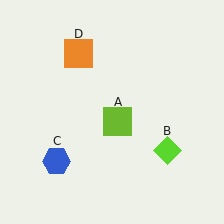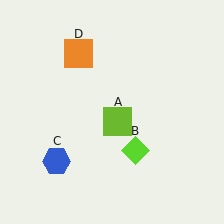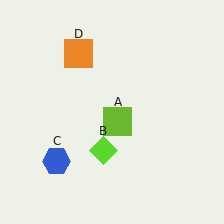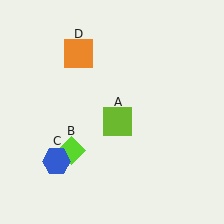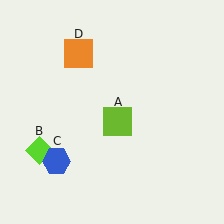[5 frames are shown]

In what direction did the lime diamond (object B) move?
The lime diamond (object B) moved left.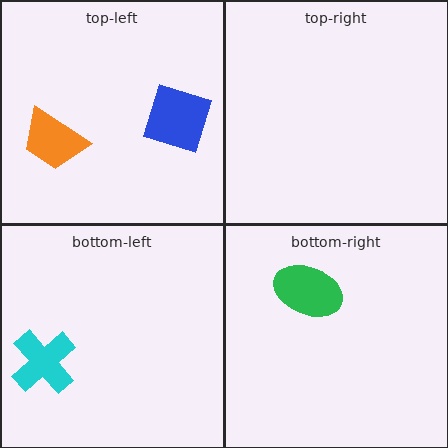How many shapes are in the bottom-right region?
1.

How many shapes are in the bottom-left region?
1.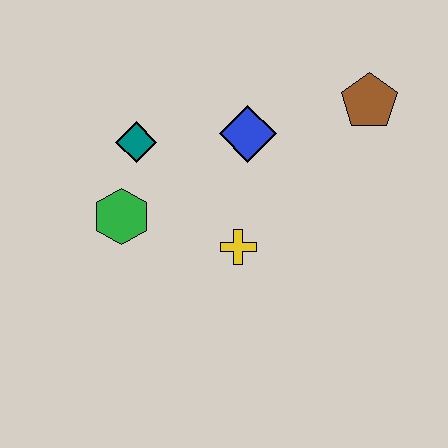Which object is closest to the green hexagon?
The teal diamond is closest to the green hexagon.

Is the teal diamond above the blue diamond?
No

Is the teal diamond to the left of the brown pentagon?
Yes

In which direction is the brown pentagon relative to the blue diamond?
The brown pentagon is to the right of the blue diamond.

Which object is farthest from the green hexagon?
The brown pentagon is farthest from the green hexagon.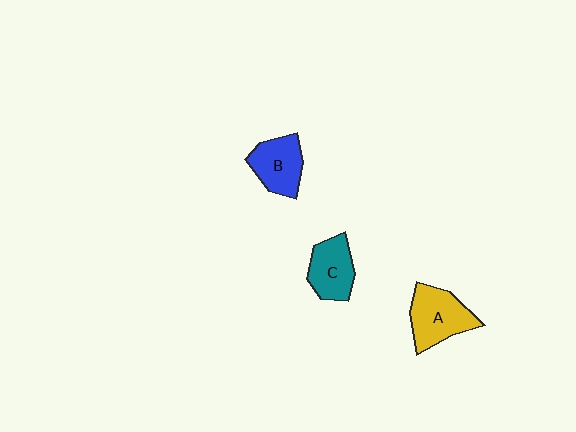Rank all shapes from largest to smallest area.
From largest to smallest: A (yellow), B (blue), C (teal).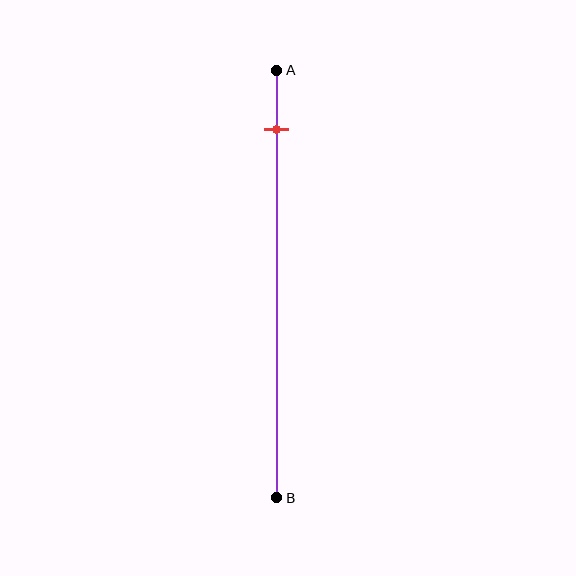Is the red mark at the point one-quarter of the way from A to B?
No, the mark is at about 15% from A, not at the 25% one-quarter point.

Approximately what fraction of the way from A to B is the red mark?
The red mark is approximately 15% of the way from A to B.